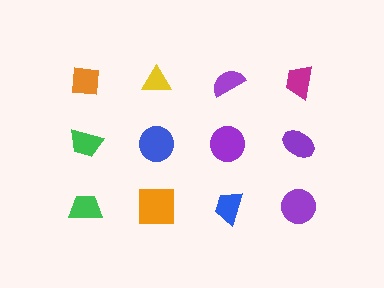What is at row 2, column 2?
A blue circle.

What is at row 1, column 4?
A magenta trapezoid.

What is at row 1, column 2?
A yellow triangle.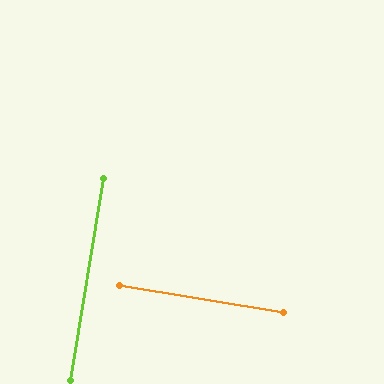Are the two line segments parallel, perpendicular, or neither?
Perpendicular — they meet at approximately 90°.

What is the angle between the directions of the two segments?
Approximately 90 degrees.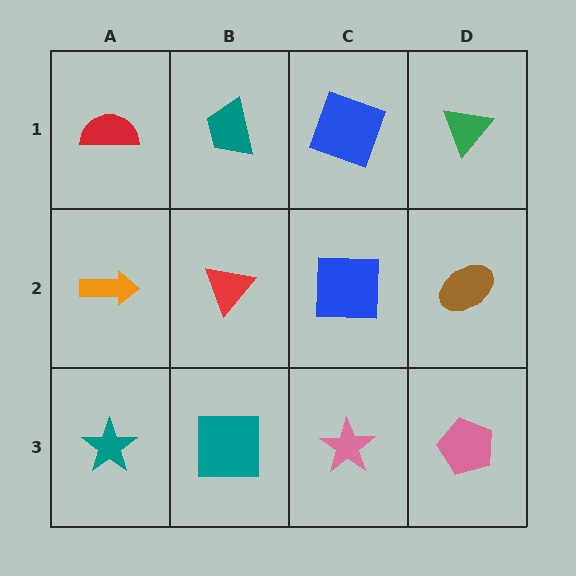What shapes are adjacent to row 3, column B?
A red triangle (row 2, column B), a teal star (row 3, column A), a pink star (row 3, column C).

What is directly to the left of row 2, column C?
A red triangle.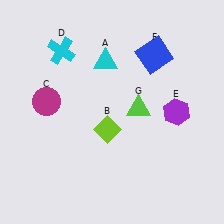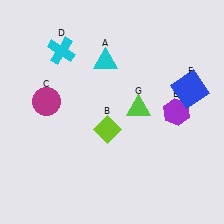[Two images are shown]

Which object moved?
The blue square (F) moved right.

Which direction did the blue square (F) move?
The blue square (F) moved right.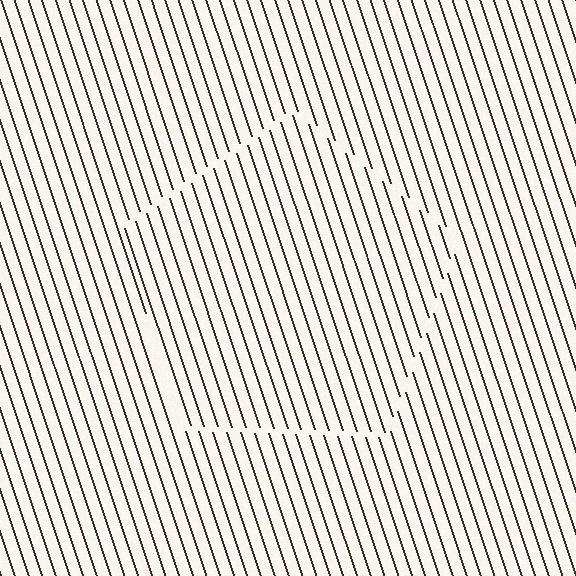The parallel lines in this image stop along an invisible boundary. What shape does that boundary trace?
An illusory pentagon. The interior of the shape contains the same grating, shifted by half a period — the contour is defined by the phase discontinuity where line-ends from the inner and outer gratings abut.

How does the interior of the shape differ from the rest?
The interior of the shape contains the same grating, shifted by half a period — the contour is defined by the phase discontinuity where line-ends from the inner and outer gratings abut.